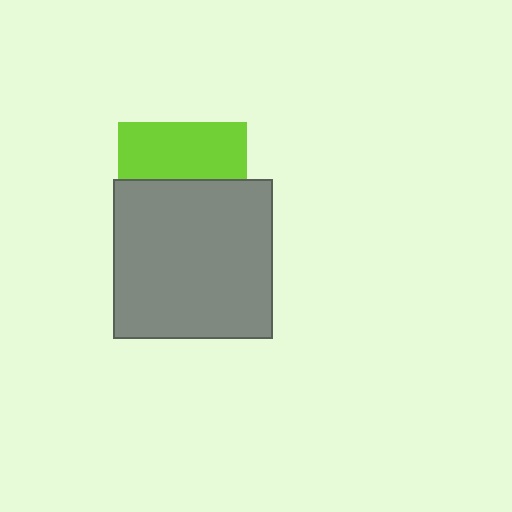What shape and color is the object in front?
The object in front is a gray square.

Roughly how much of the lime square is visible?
A small part of it is visible (roughly 45%).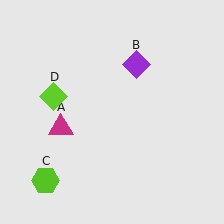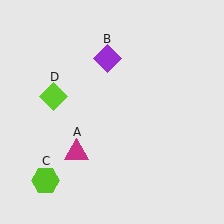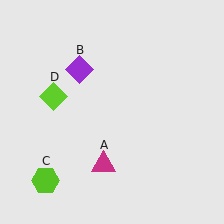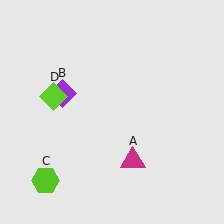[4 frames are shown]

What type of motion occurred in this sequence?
The magenta triangle (object A), purple diamond (object B) rotated counterclockwise around the center of the scene.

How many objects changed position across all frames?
2 objects changed position: magenta triangle (object A), purple diamond (object B).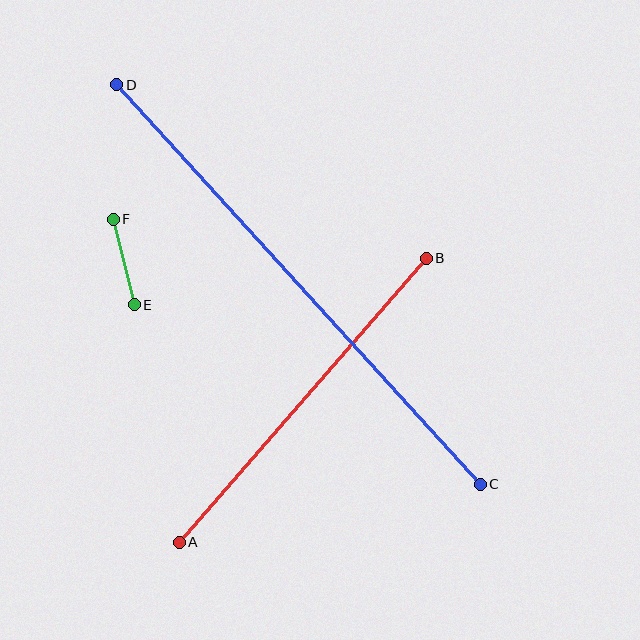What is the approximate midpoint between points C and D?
The midpoint is at approximately (298, 284) pixels.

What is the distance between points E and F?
The distance is approximately 88 pixels.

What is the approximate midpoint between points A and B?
The midpoint is at approximately (303, 400) pixels.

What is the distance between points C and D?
The distance is approximately 540 pixels.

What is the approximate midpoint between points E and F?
The midpoint is at approximately (124, 262) pixels.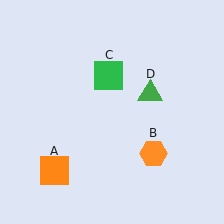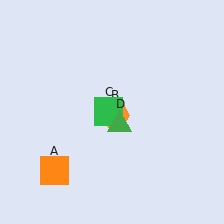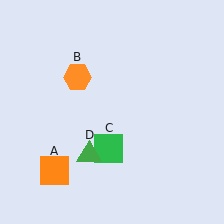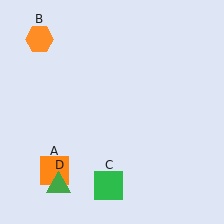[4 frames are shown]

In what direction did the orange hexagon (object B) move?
The orange hexagon (object B) moved up and to the left.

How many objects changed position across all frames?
3 objects changed position: orange hexagon (object B), green square (object C), green triangle (object D).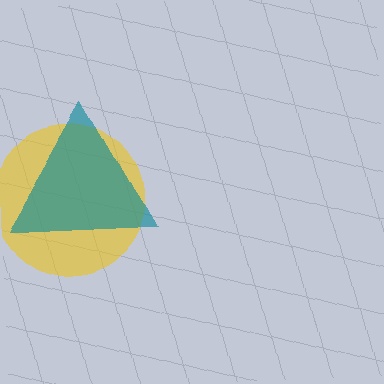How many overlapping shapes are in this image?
There are 2 overlapping shapes in the image.